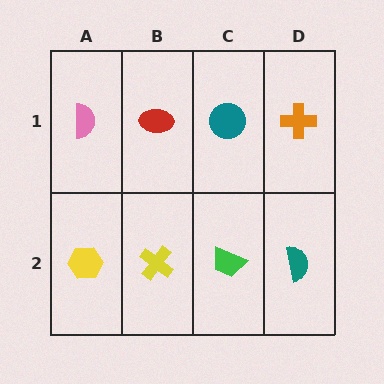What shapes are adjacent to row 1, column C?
A green trapezoid (row 2, column C), a red ellipse (row 1, column B), an orange cross (row 1, column D).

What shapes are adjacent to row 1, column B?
A yellow cross (row 2, column B), a pink semicircle (row 1, column A), a teal circle (row 1, column C).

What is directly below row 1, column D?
A teal semicircle.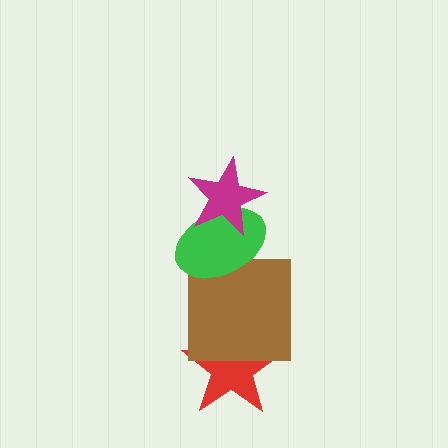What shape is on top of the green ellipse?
The magenta star is on top of the green ellipse.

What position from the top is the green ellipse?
The green ellipse is 2nd from the top.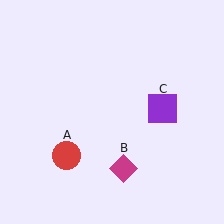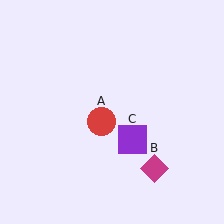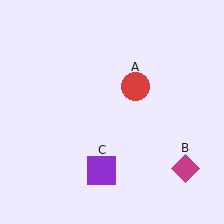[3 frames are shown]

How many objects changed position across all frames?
3 objects changed position: red circle (object A), magenta diamond (object B), purple square (object C).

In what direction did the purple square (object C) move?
The purple square (object C) moved down and to the left.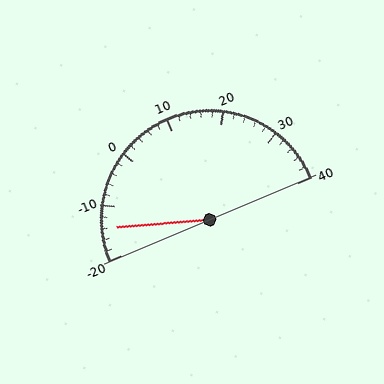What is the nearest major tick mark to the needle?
The nearest major tick mark is -10.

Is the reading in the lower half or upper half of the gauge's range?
The reading is in the lower half of the range (-20 to 40).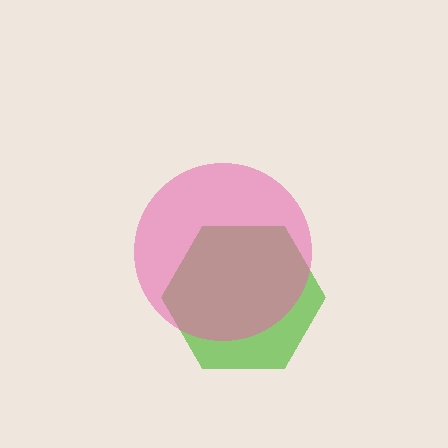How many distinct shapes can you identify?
There are 2 distinct shapes: a lime hexagon, a pink circle.